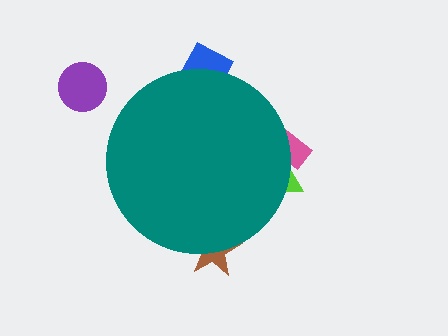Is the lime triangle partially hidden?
Yes, the lime triangle is partially hidden behind the teal circle.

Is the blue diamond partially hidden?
Yes, the blue diamond is partially hidden behind the teal circle.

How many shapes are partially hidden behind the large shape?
4 shapes are partially hidden.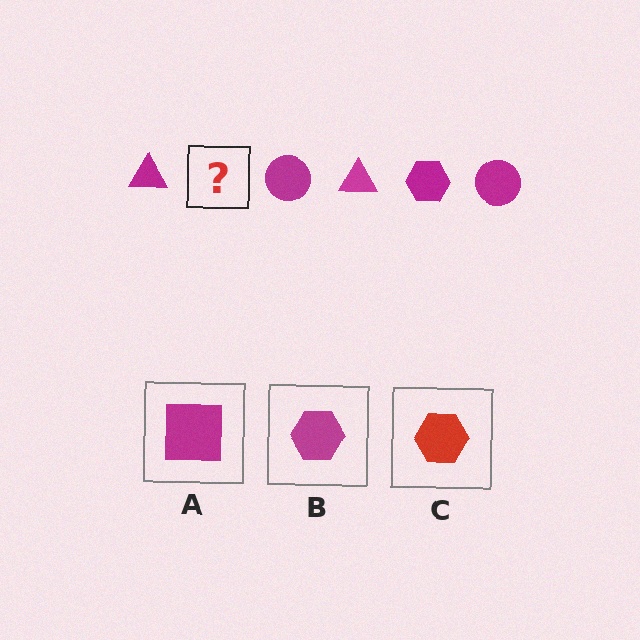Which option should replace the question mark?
Option B.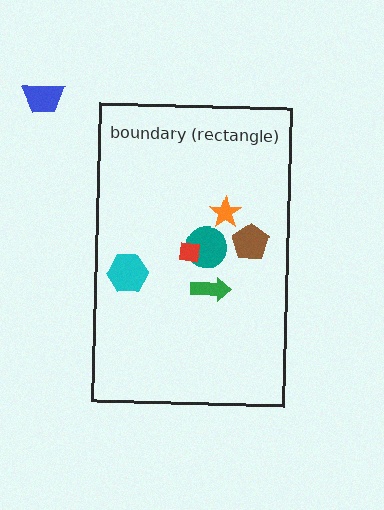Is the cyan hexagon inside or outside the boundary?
Inside.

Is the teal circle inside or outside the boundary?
Inside.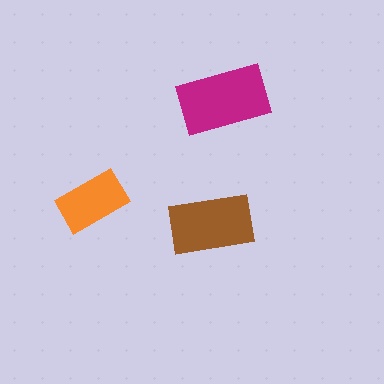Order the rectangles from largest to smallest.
the magenta one, the brown one, the orange one.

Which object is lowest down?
The brown rectangle is bottommost.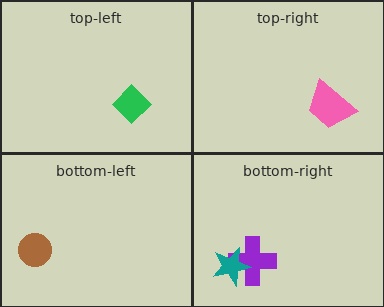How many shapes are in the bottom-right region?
2.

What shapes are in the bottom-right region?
The purple cross, the teal star.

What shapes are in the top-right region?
The pink trapezoid.